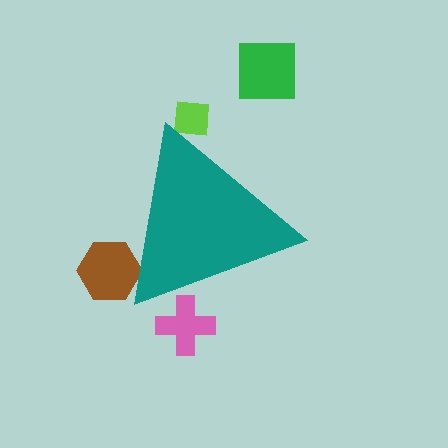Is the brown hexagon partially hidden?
Yes, the brown hexagon is partially hidden behind the teal triangle.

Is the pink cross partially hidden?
Yes, the pink cross is partially hidden behind the teal triangle.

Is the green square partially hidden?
No, the green square is fully visible.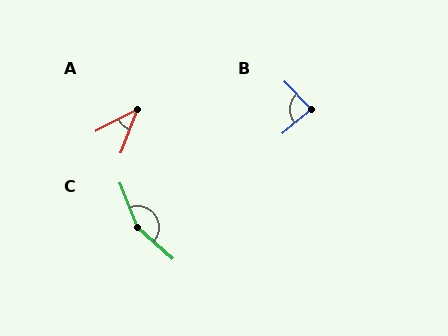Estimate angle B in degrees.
Approximately 86 degrees.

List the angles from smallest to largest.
A (42°), B (86°), C (154°).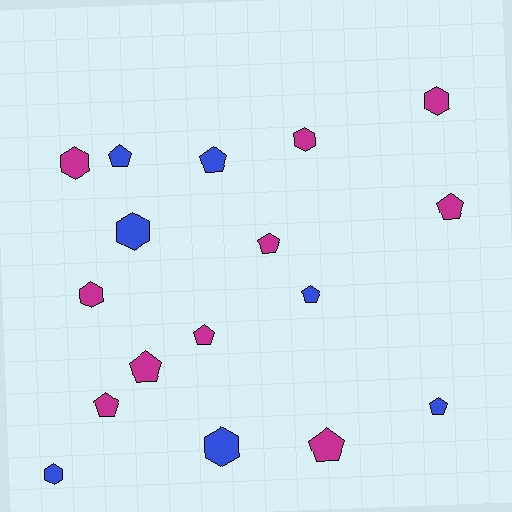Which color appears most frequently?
Magenta, with 10 objects.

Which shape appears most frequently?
Pentagon, with 10 objects.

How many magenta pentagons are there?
There are 6 magenta pentagons.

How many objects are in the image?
There are 17 objects.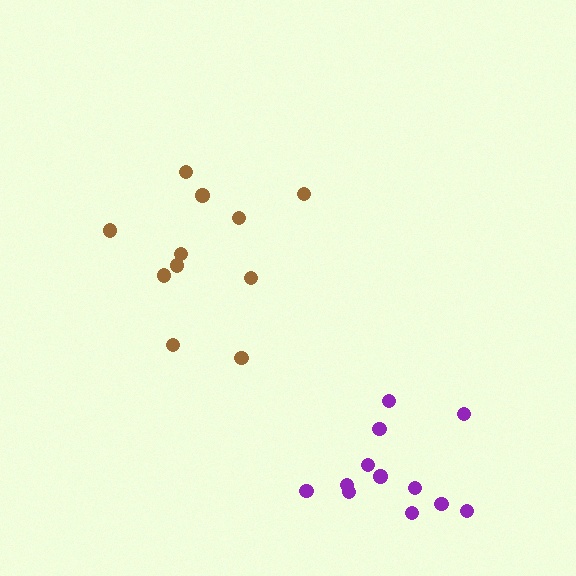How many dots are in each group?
Group 1: 12 dots, Group 2: 11 dots (23 total).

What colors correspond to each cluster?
The clusters are colored: purple, brown.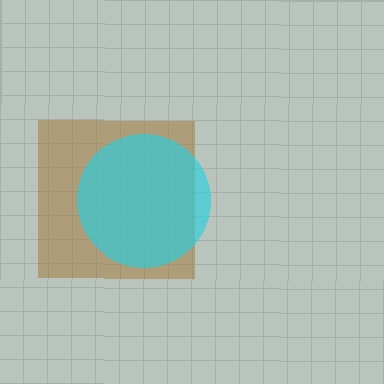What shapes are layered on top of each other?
The layered shapes are: a brown square, a cyan circle.